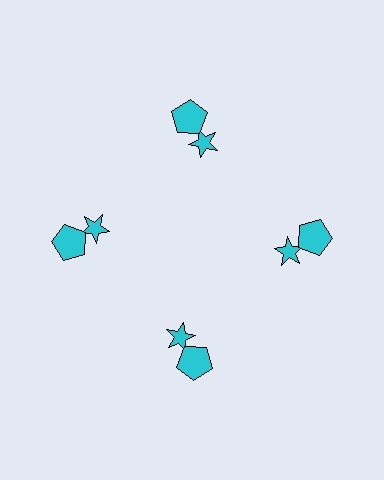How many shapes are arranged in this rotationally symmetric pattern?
There are 8 shapes, arranged in 4 groups of 2.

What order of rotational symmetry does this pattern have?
This pattern has 4-fold rotational symmetry.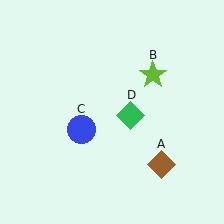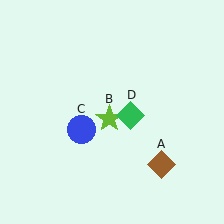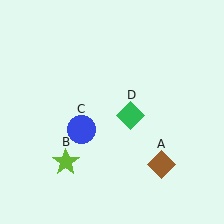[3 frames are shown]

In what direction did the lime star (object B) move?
The lime star (object B) moved down and to the left.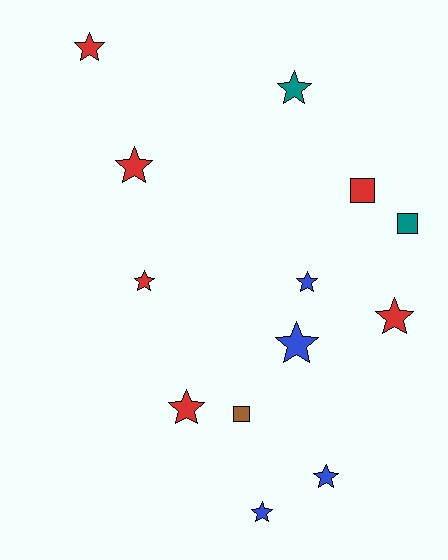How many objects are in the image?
There are 13 objects.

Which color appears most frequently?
Red, with 6 objects.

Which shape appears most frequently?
Star, with 10 objects.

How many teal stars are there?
There is 1 teal star.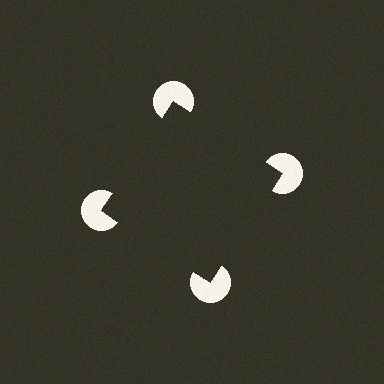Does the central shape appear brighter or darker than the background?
It typically appears slightly darker than the background, even though no actual brightness change is drawn.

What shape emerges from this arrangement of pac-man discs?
An illusory square — its edges are inferred from the aligned wedge cuts in the pac-man discs, not physically drawn.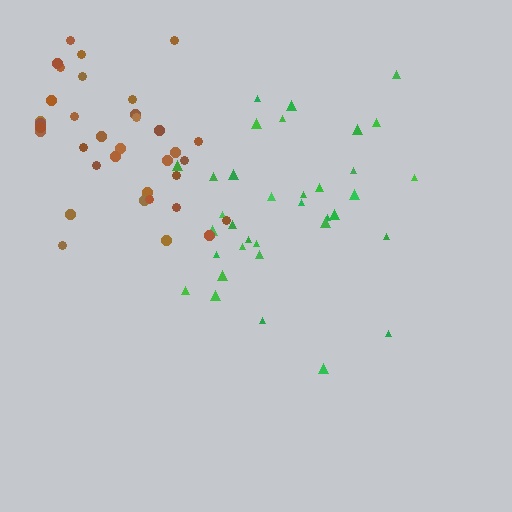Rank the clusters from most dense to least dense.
brown, green.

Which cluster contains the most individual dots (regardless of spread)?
Green (35).